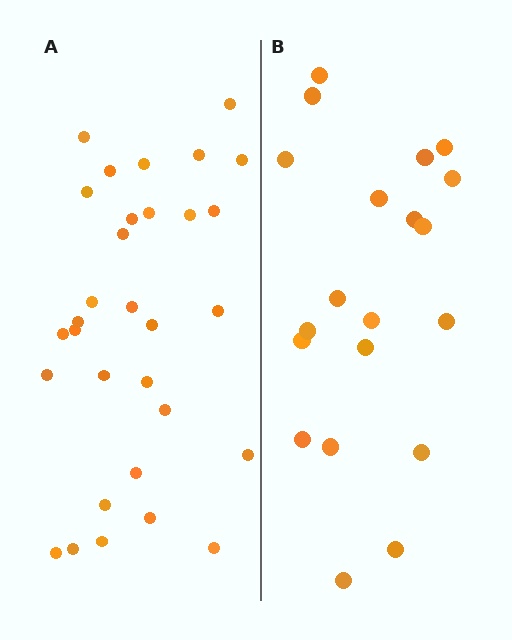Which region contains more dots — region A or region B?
Region A (the left region) has more dots.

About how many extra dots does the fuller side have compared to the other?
Region A has roughly 12 or so more dots than region B.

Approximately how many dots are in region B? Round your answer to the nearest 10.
About 20 dots.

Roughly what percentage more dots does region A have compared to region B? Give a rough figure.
About 55% more.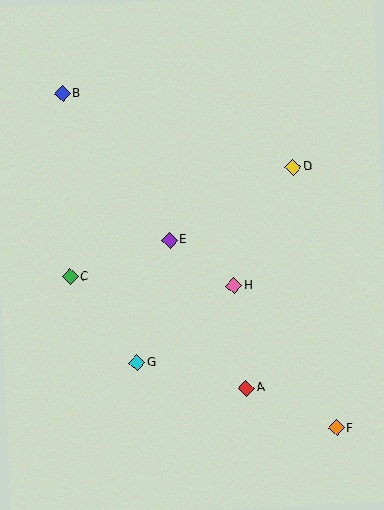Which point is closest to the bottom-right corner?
Point F is closest to the bottom-right corner.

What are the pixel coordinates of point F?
Point F is at (337, 428).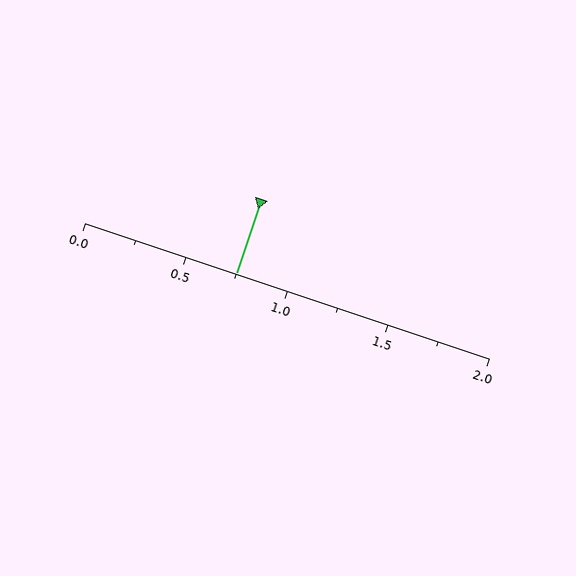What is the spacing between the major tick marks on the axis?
The major ticks are spaced 0.5 apart.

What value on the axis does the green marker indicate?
The marker indicates approximately 0.75.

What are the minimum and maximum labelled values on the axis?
The axis runs from 0.0 to 2.0.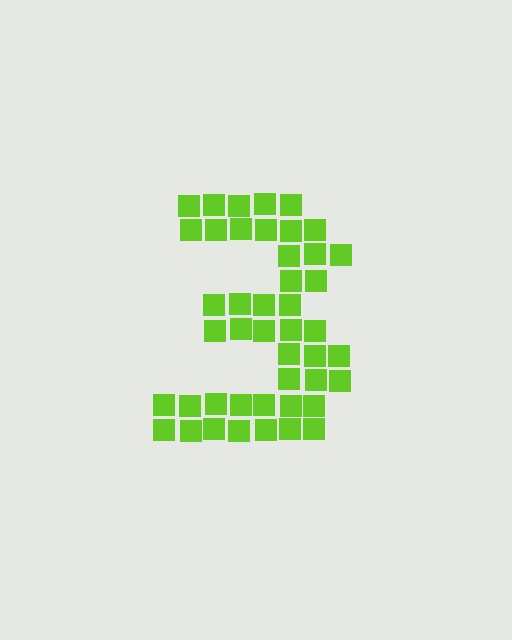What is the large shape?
The large shape is the digit 3.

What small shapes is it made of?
It is made of small squares.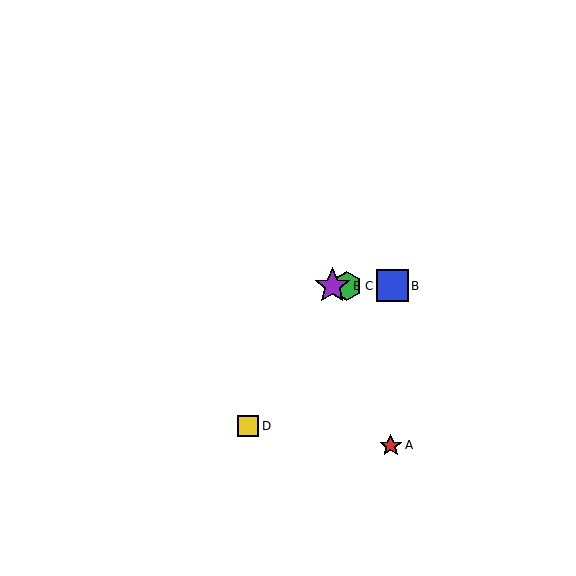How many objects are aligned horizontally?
3 objects (B, C, E) are aligned horizontally.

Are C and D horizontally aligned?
No, C is at y≈286 and D is at y≈426.